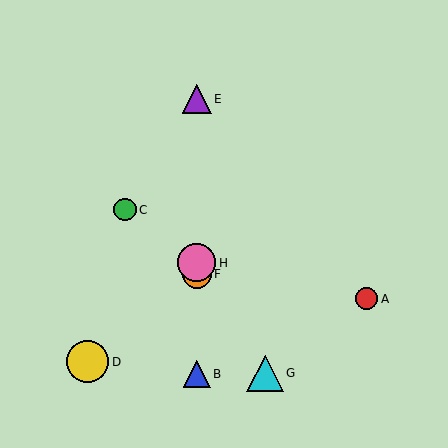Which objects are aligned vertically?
Objects B, E, F, H are aligned vertically.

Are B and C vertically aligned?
No, B is at x≈197 and C is at x≈125.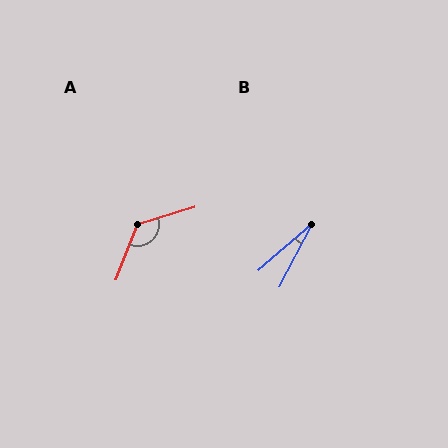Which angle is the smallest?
B, at approximately 22 degrees.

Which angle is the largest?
A, at approximately 128 degrees.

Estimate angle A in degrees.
Approximately 128 degrees.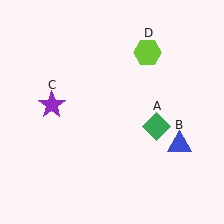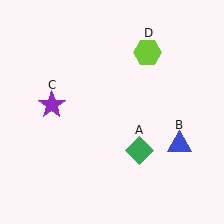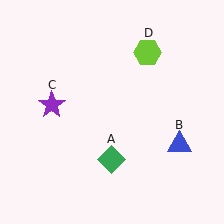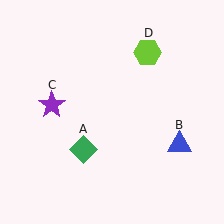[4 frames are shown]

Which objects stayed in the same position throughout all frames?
Blue triangle (object B) and purple star (object C) and lime hexagon (object D) remained stationary.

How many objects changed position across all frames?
1 object changed position: green diamond (object A).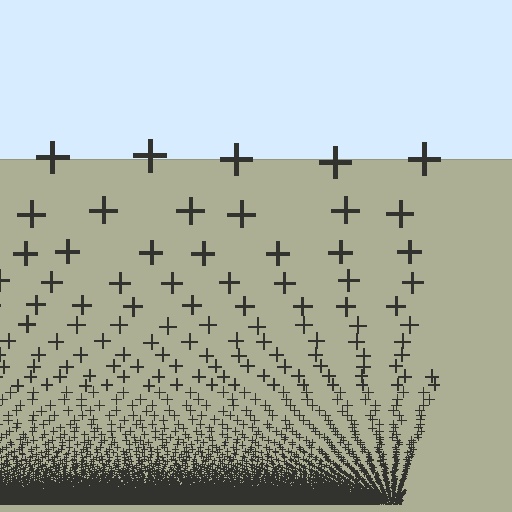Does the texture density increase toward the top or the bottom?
Density increases toward the bottom.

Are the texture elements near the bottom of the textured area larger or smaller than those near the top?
Smaller. The gradient is inverted — elements near the bottom are smaller and denser.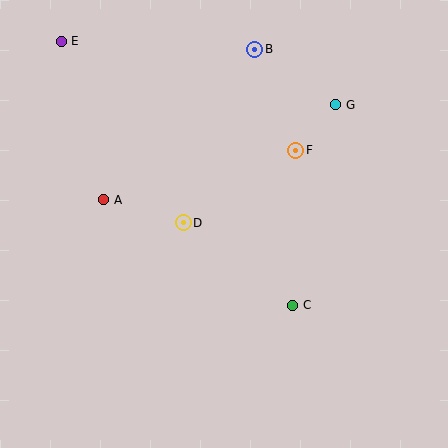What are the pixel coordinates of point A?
Point A is at (104, 200).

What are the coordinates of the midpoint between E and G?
The midpoint between E and G is at (199, 73).